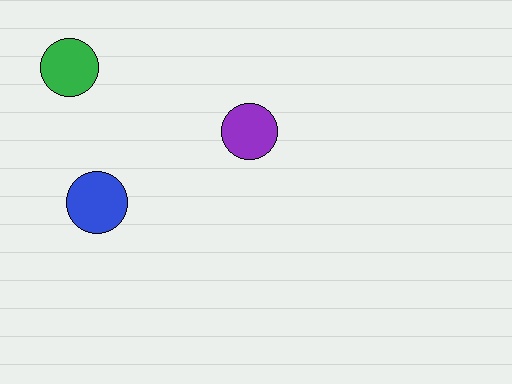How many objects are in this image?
There are 3 objects.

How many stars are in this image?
There are no stars.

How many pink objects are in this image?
There are no pink objects.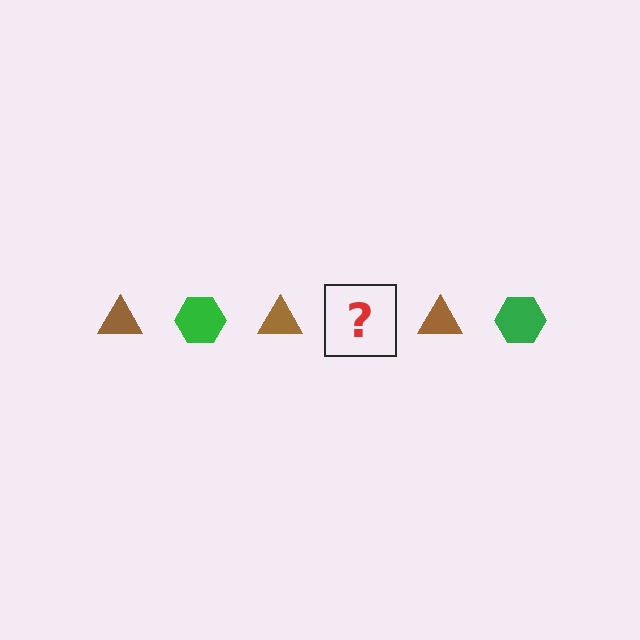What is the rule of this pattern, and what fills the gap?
The rule is that the pattern alternates between brown triangle and green hexagon. The gap should be filled with a green hexagon.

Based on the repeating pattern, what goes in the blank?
The blank should be a green hexagon.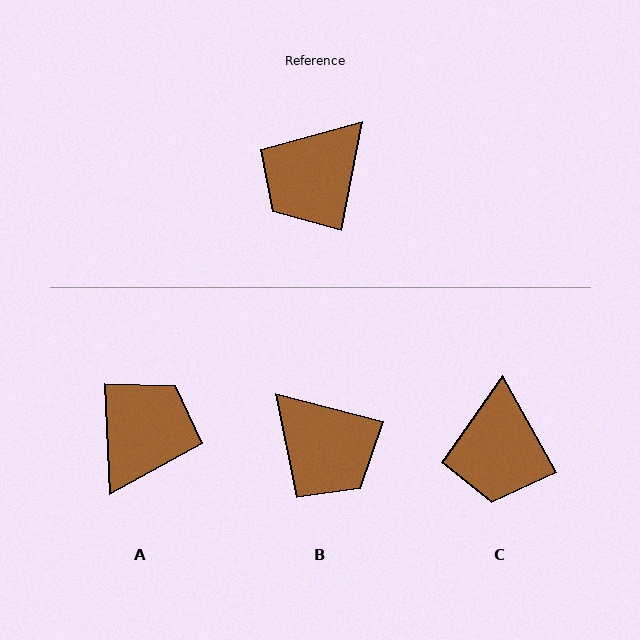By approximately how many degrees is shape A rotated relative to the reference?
Approximately 166 degrees clockwise.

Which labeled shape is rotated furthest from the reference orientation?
A, about 166 degrees away.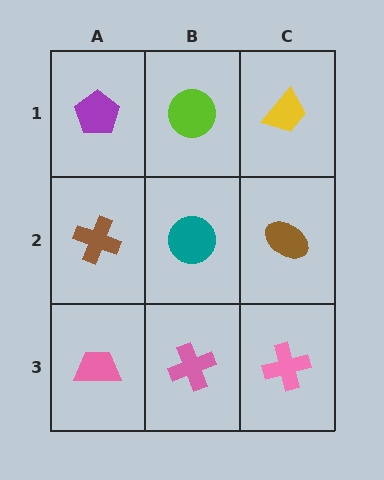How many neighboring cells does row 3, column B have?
3.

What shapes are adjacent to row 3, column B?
A teal circle (row 2, column B), a pink trapezoid (row 3, column A), a pink cross (row 3, column C).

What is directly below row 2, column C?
A pink cross.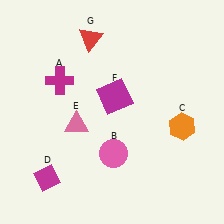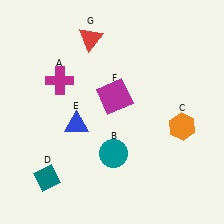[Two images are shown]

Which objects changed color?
B changed from pink to teal. D changed from magenta to teal. E changed from pink to blue.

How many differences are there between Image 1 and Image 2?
There are 3 differences between the two images.